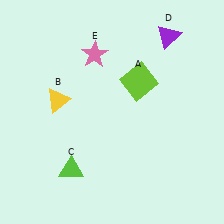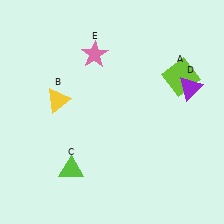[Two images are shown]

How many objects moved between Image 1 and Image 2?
2 objects moved between the two images.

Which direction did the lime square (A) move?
The lime square (A) moved right.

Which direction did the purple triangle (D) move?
The purple triangle (D) moved down.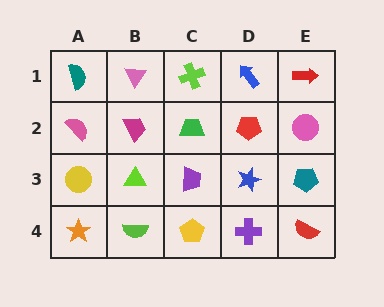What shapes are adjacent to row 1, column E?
A pink circle (row 2, column E), a blue arrow (row 1, column D).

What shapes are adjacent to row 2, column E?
A red arrow (row 1, column E), a teal pentagon (row 3, column E), a red pentagon (row 2, column D).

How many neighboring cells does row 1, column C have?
3.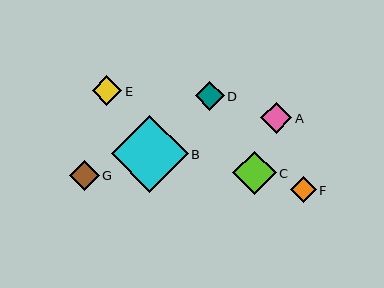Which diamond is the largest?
Diamond B is the largest with a size of approximately 77 pixels.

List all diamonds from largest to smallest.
From largest to smallest: B, C, A, G, E, D, F.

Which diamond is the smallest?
Diamond F is the smallest with a size of approximately 26 pixels.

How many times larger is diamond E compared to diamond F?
Diamond E is approximately 1.2 times the size of diamond F.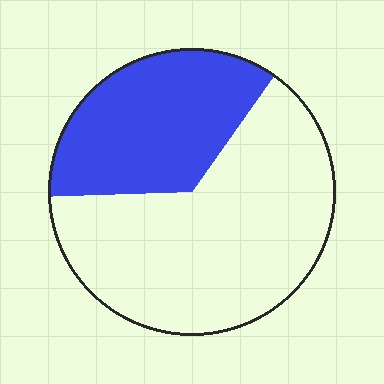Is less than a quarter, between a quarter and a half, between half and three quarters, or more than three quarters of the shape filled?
Between a quarter and a half.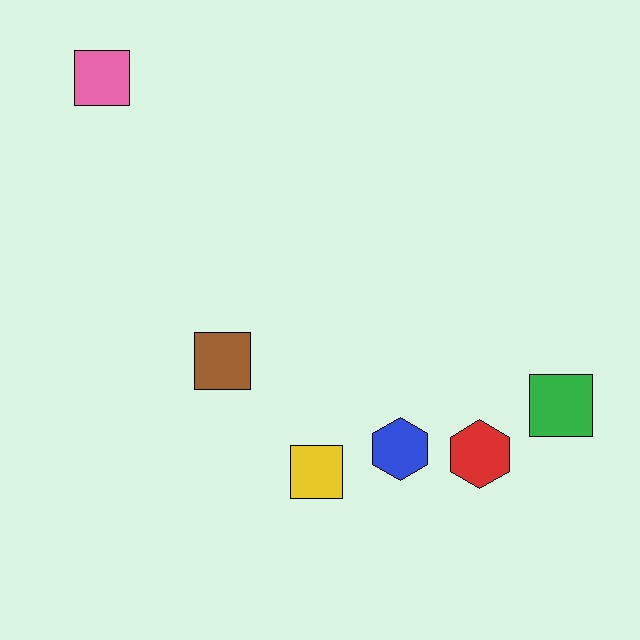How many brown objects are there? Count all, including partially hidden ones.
There is 1 brown object.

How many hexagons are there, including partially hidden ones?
There are 2 hexagons.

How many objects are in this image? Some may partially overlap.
There are 6 objects.